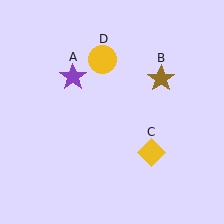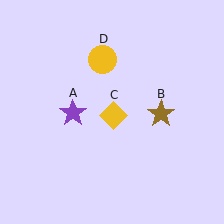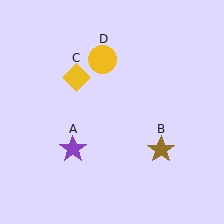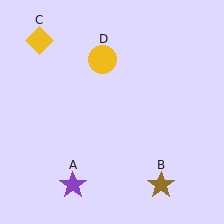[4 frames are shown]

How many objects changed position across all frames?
3 objects changed position: purple star (object A), brown star (object B), yellow diamond (object C).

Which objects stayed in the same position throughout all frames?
Yellow circle (object D) remained stationary.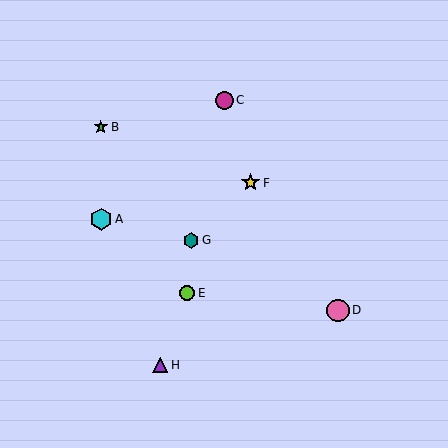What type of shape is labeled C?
Shape C is a magenta circle.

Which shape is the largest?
The pink circle (labeled D) is the largest.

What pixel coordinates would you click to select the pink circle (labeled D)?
Click at (338, 310) to select the pink circle D.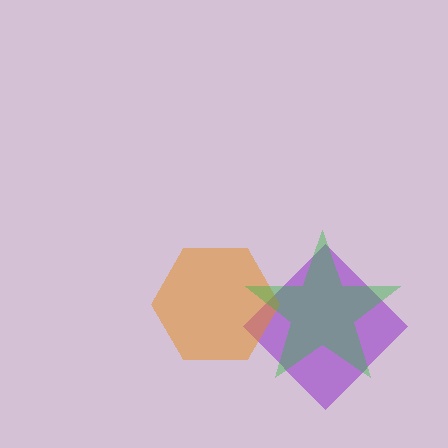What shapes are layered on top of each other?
The layered shapes are: a purple diamond, an orange hexagon, a green star.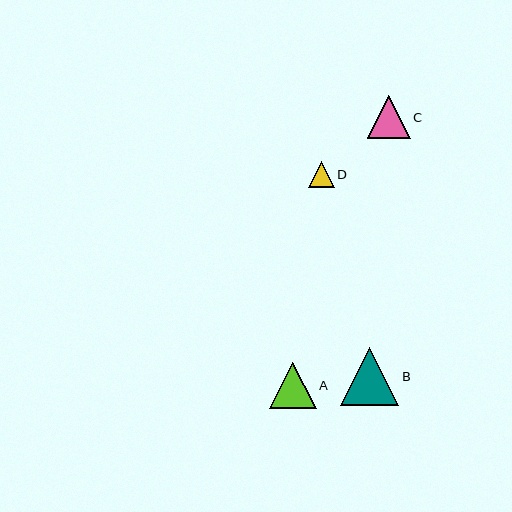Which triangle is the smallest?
Triangle D is the smallest with a size of approximately 26 pixels.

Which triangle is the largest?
Triangle B is the largest with a size of approximately 58 pixels.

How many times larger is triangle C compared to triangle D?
Triangle C is approximately 1.6 times the size of triangle D.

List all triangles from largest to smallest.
From largest to smallest: B, A, C, D.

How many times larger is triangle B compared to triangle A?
Triangle B is approximately 1.2 times the size of triangle A.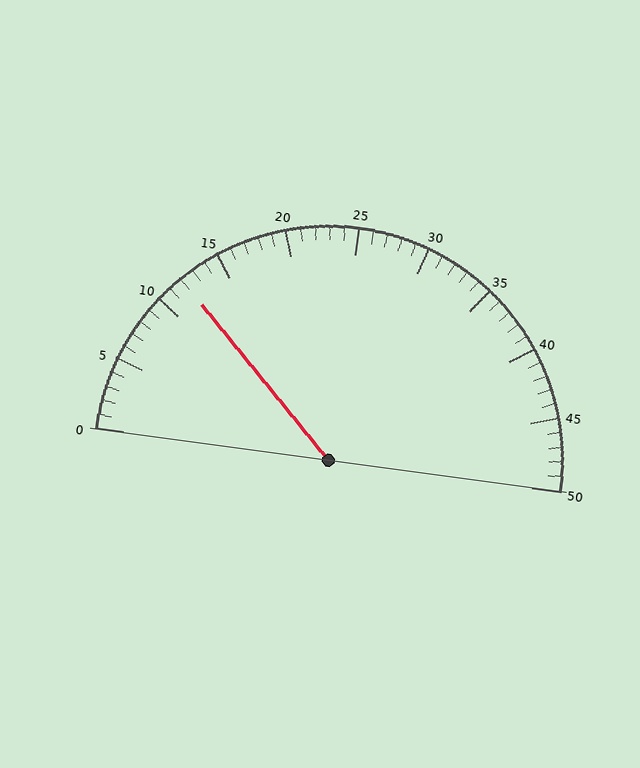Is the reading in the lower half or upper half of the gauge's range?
The reading is in the lower half of the range (0 to 50).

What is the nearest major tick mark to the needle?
The nearest major tick mark is 10.